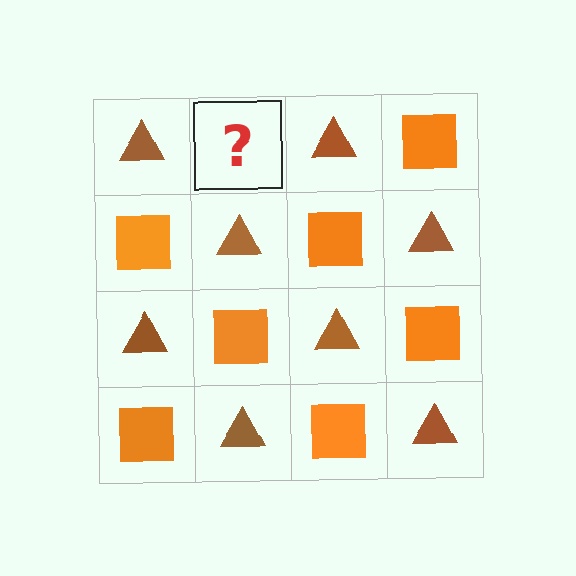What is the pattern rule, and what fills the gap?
The rule is that it alternates brown triangle and orange square in a checkerboard pattern. The gap should be filled with an orange square.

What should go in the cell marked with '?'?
The missing cell should contain an orange square.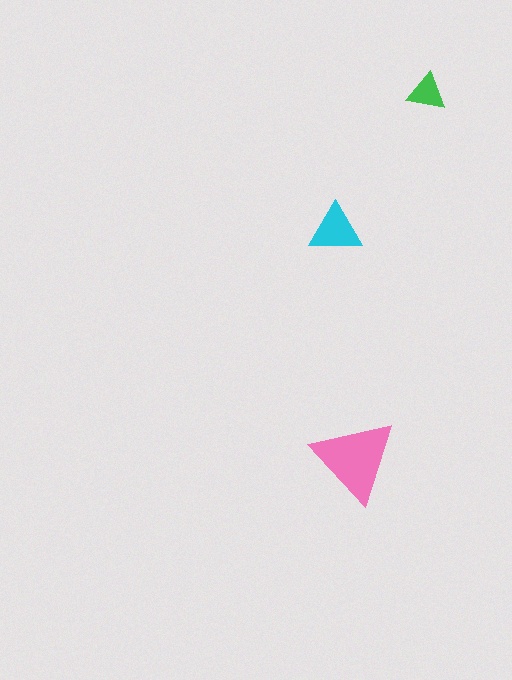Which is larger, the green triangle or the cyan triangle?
The cyan one.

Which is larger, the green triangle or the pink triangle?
The pink one.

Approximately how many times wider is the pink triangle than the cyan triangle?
About 1.5 times wider.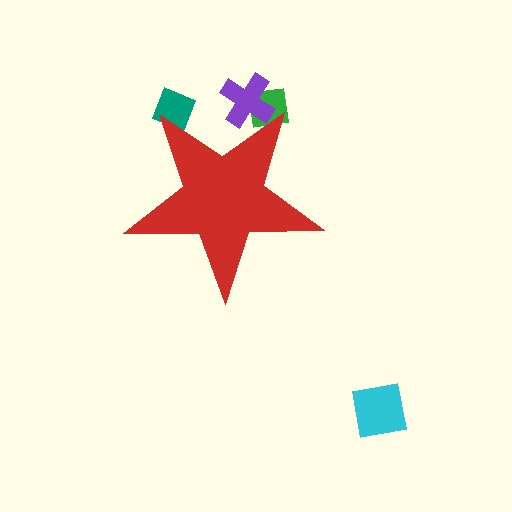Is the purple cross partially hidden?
Yes, the purple cross is partially hidden behind the red star.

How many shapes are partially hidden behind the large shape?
3 shapes are partially hidden.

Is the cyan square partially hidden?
No, the cyan square is fully visible.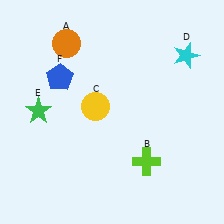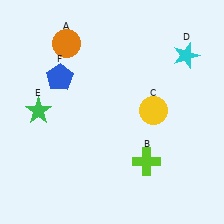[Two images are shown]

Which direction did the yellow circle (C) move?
The yellow circle (C) moved right.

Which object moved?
The yellow circle (C) moved right.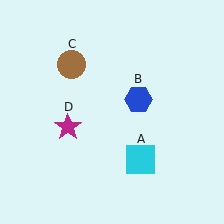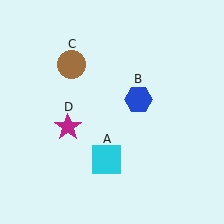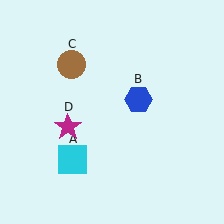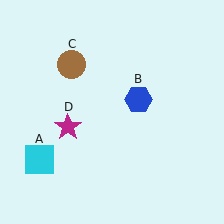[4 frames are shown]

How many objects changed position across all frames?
1 object changed position: cyan square (object A).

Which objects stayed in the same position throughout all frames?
Blue hexagon (object B) and brown circle (object C) and magenta star (object D) remained stationary.